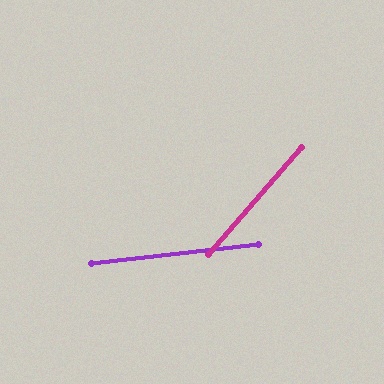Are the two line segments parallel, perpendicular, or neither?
Neither parallel nor perpendicular — they differ by about 42°.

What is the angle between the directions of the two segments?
Approximately 42 degrees.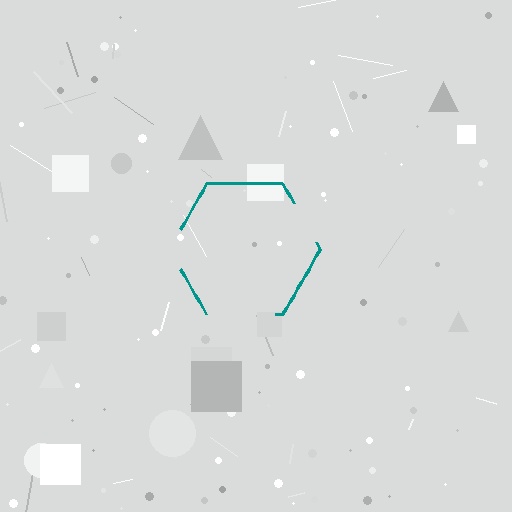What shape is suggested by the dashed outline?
The dashed outline suggests a hexagon.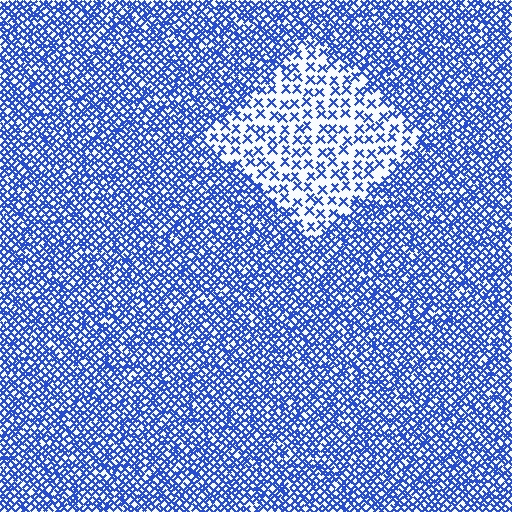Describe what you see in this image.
The image contains small blue elements arranged at two different densities. A diamond-shaped region is visible where the elements are less densely packed than the surrounding area.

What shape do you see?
I see a diamond.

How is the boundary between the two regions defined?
The boundary is defined by a change in element density (approximately 2.5x ratio). All elements are the same color, size, and shape.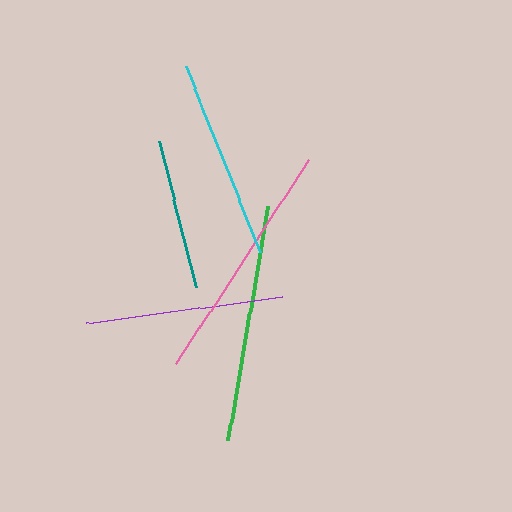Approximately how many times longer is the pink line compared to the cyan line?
The pink line is approximately 1.2 times the length of the cyan line.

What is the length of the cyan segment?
The cyan segment is approximately 200 pixels long.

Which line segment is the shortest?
The teal line is the shortest at approximately 150 pixels.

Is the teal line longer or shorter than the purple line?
The purple line is longer than the teal line.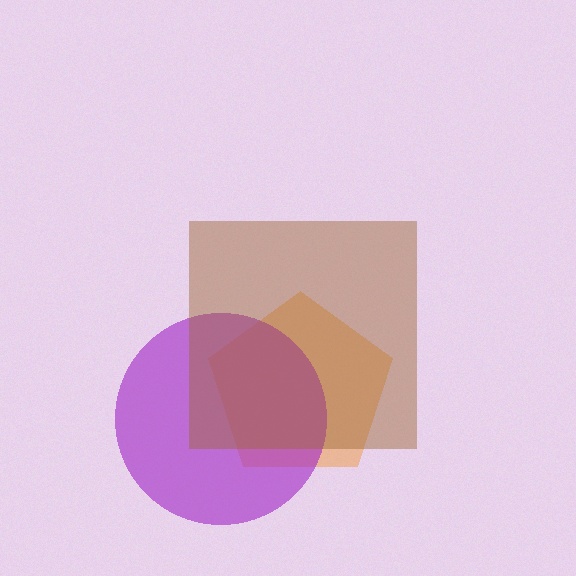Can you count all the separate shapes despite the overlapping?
Yes, there are 3 separate shapes.